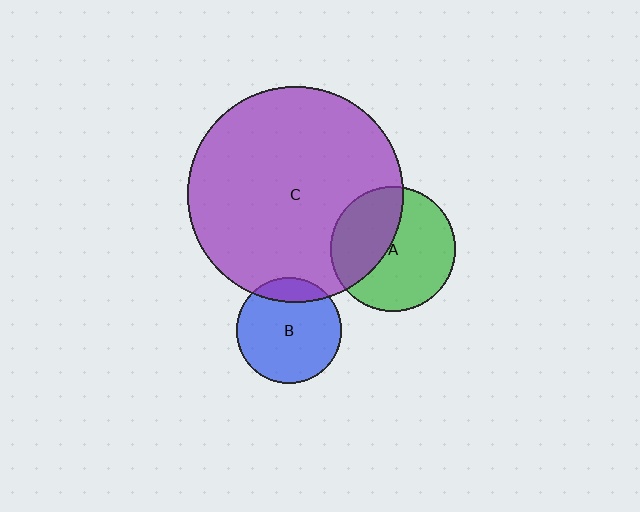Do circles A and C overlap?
Yes.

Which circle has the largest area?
Circle C (purple).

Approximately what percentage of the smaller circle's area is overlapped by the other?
Approximately 40%.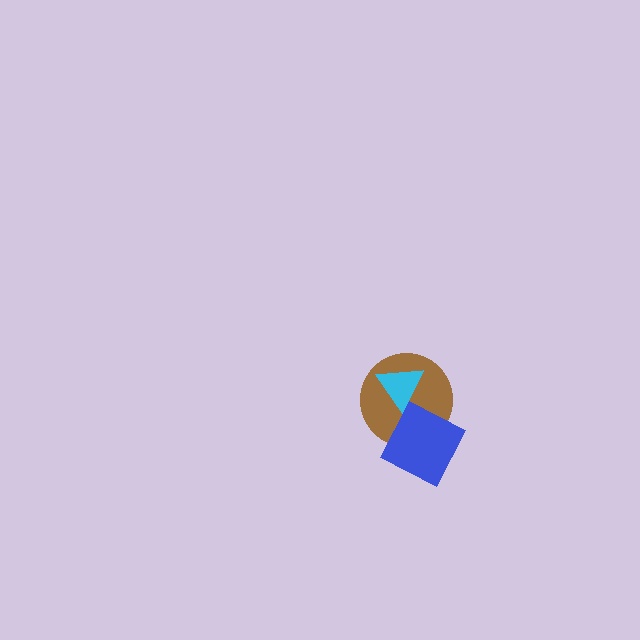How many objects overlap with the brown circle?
2 objects overlap with the brown circle.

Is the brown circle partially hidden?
Yes, it is partially covered by another shape.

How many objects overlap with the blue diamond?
2 objects overlap with the blue diamond.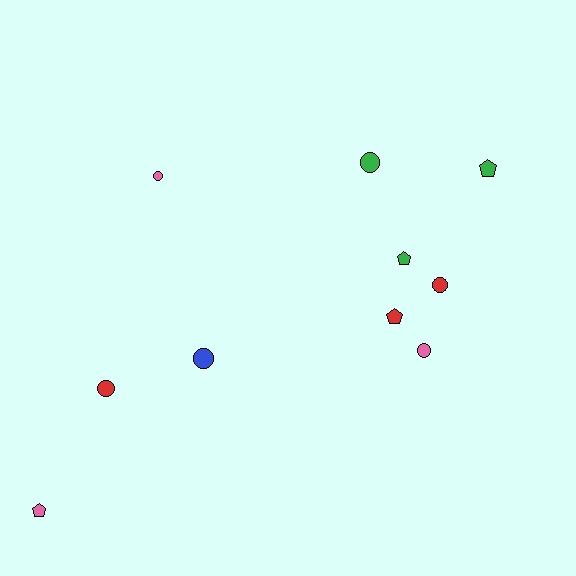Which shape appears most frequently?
Circle, with 6 objects.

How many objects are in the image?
There are 10 objects.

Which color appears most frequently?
Green, with 3 objects.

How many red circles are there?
There are 2 red circles.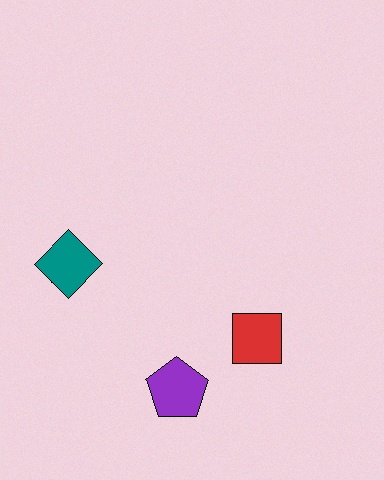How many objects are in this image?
There are 3 objects.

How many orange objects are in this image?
There are no orange objects.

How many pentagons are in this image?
There is 1 pentagon.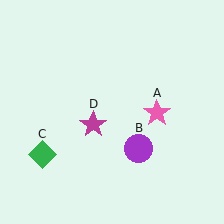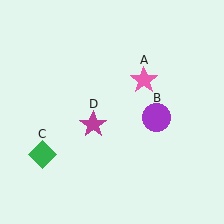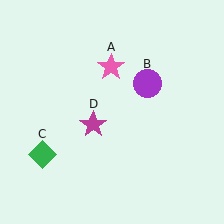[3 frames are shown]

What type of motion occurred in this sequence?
The pink star (object A), purple circle (object B) rotated counterclockwise around the center of the scene.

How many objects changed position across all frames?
2 objects changed position: pink star (object A), purple circle (object B).